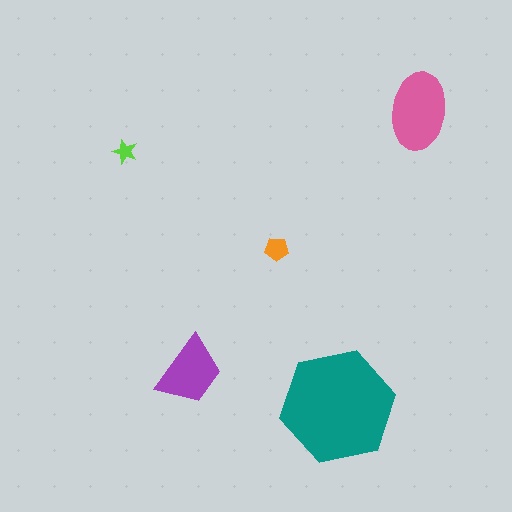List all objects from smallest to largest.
The lime star, the orange pentagon, the purple trapezoid, the pink ellipse, the teal hexagon.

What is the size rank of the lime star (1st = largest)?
5th.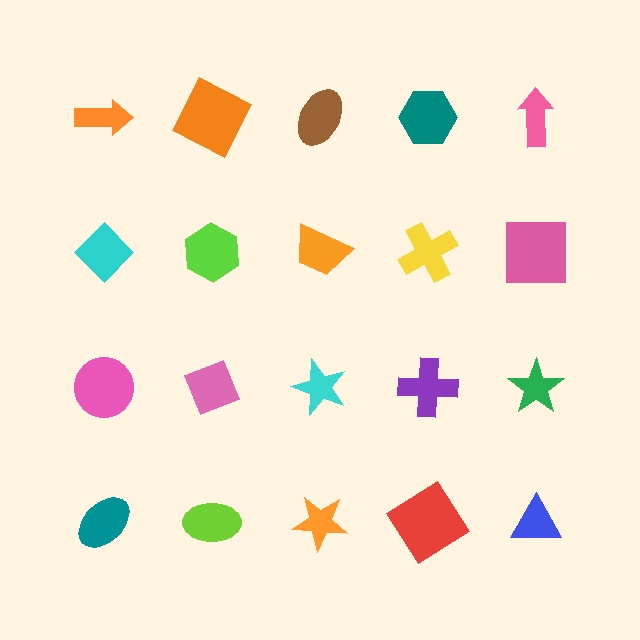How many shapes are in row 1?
5 shapes.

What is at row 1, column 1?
An orange arrow.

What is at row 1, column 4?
A teal hexagon.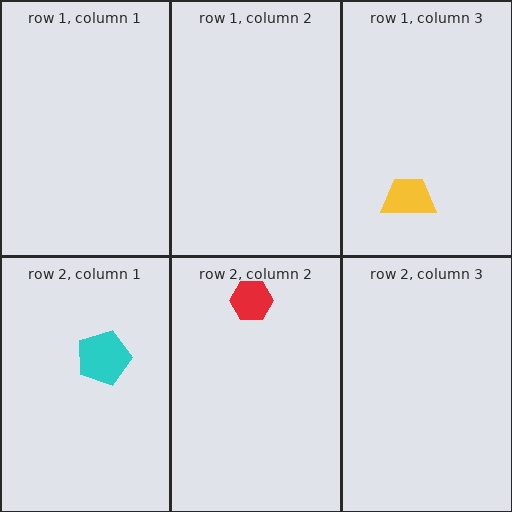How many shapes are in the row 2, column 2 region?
1.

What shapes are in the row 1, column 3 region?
The yellow trapezoid.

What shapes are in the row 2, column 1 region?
The cyan pentagon.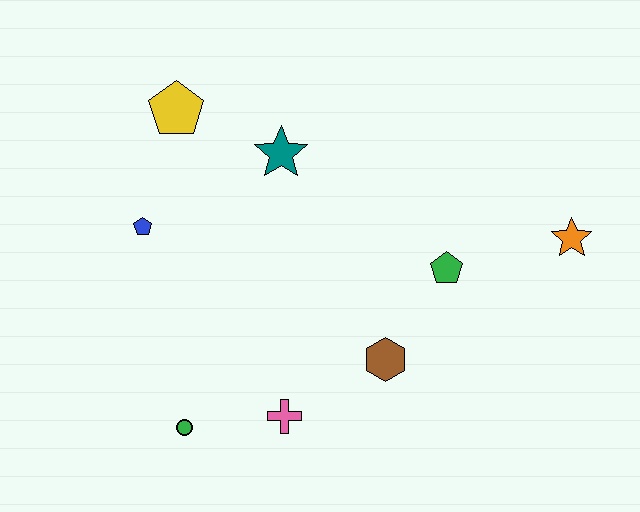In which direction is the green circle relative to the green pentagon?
The green circle is to the left of the green pentagon.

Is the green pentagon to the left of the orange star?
Yes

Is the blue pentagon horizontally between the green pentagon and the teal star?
No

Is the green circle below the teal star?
Yes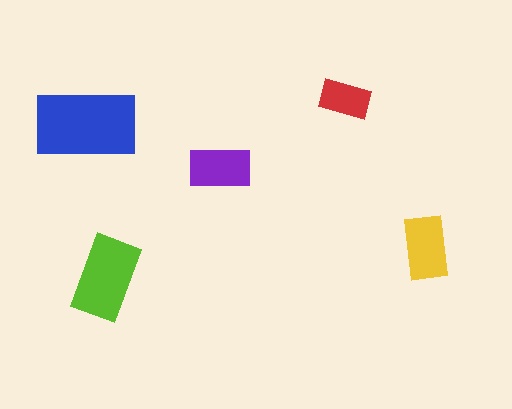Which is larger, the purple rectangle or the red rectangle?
The purple one.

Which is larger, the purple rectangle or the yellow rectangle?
The yellow one.